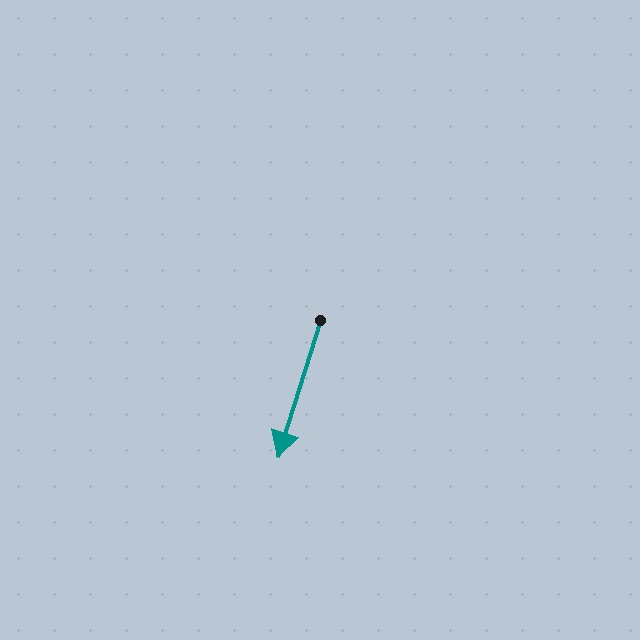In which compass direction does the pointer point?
South.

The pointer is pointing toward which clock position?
Roughly 7 o'clock.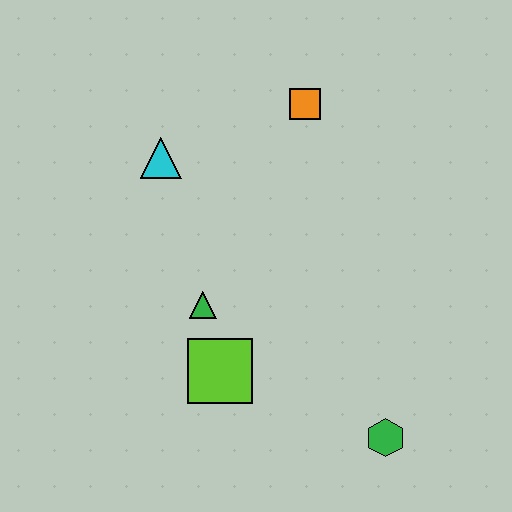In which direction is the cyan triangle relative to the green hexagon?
The cyan triangle is above the green hexagon.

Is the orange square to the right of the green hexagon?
No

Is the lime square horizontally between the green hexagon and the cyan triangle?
Yes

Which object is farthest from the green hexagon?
The cyan triangle is farthest from the green hexagon.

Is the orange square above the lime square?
Yes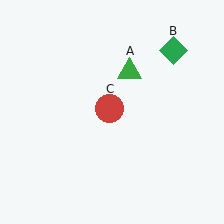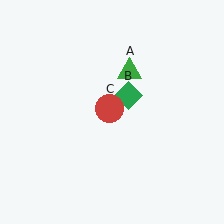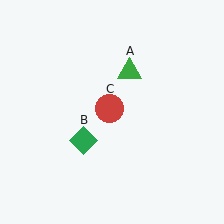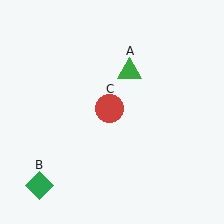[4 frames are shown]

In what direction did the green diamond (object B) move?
The green diamond (object B) moved down and to the left.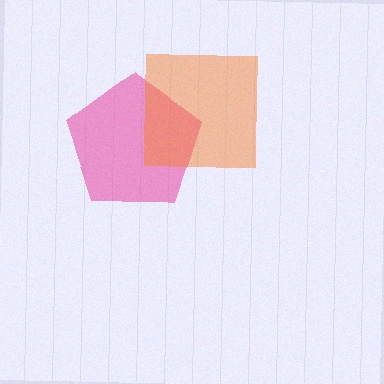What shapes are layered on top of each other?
The layered shapes are: a pink pentagon, an orange square.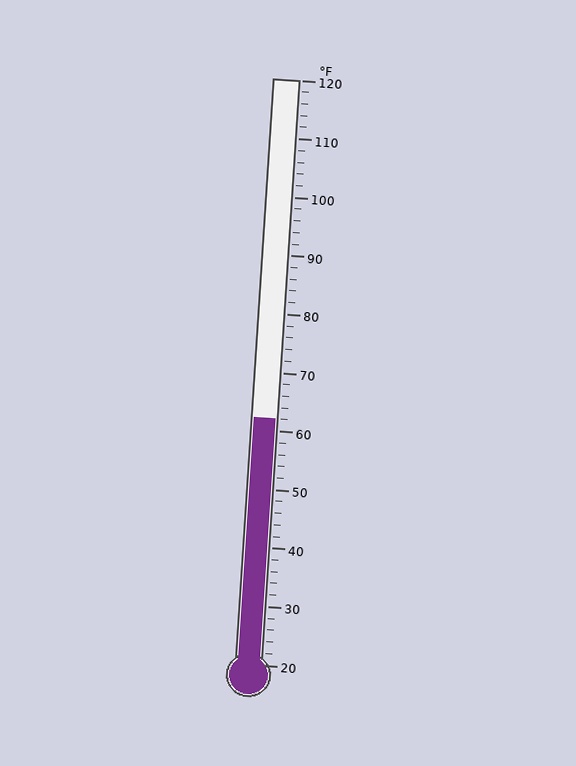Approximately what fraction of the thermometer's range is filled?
The thermometer is filled to approximately 40% of its range.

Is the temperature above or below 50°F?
The temperature is above 50°F.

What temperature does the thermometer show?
The thermometer shows approximately 62°F.